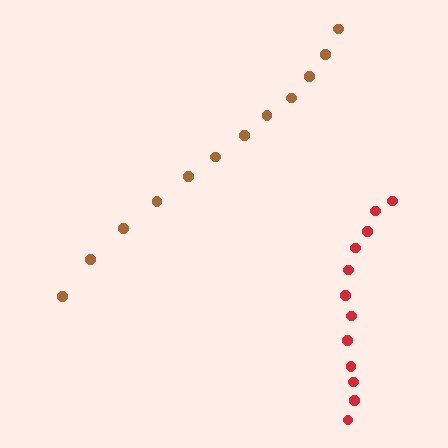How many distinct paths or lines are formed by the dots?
There are 2 distinct paths.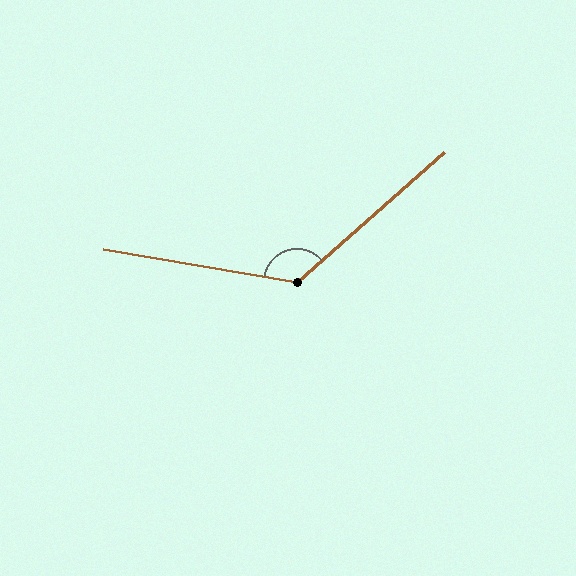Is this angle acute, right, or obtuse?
It is obtuse.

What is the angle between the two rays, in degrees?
Approximately 129 degrees.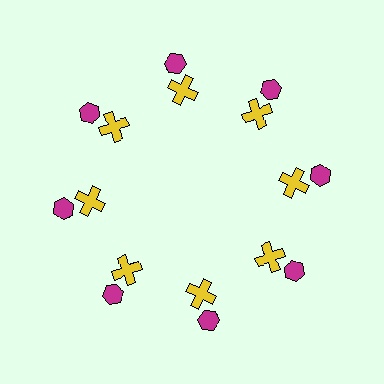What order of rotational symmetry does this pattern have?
This pattern has 8-fold rotational symmetry.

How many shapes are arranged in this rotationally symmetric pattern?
There are 16 shapes, arranged in 8 groups of 2.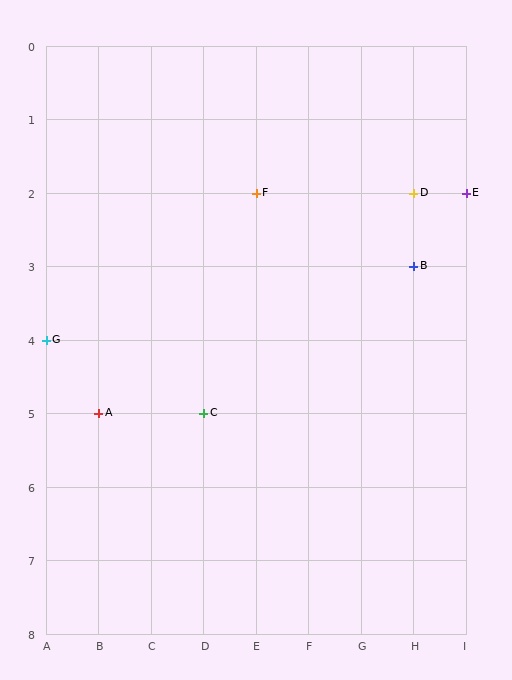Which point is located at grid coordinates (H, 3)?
Point B is at (H, 3).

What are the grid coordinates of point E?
Point E is at grid coordinates (I, 2).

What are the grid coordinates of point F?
Point F is at grid coordinates (E, 2).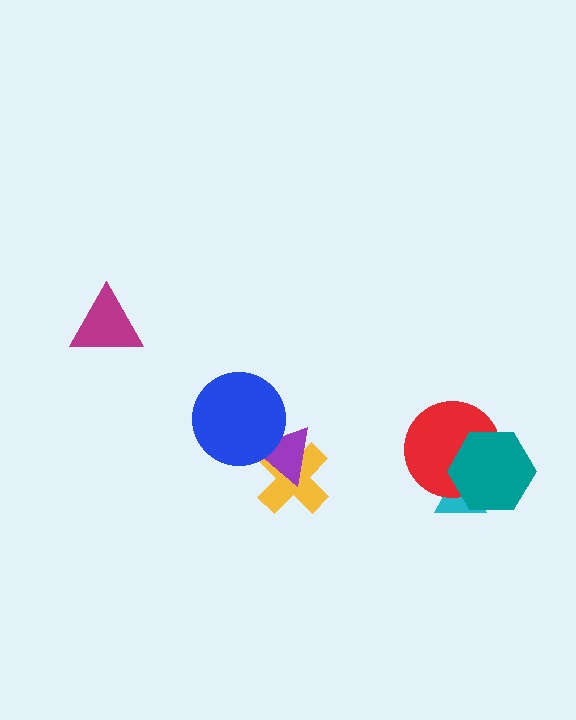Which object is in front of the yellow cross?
The purple triangle is in front of the yellow cross.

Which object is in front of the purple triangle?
The blue circle is in front of the purple triangle.